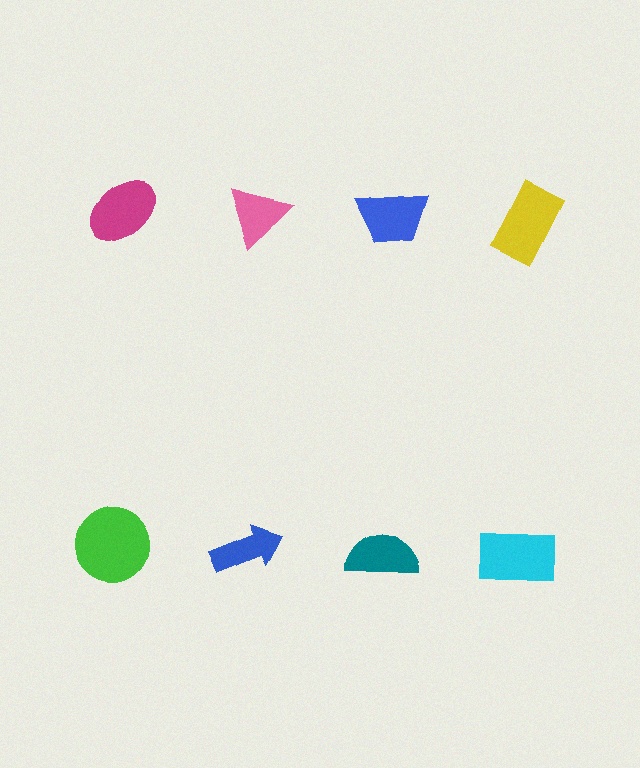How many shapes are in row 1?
4 shapes.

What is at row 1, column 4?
A yellow rectangle.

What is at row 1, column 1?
A magenta ellipse.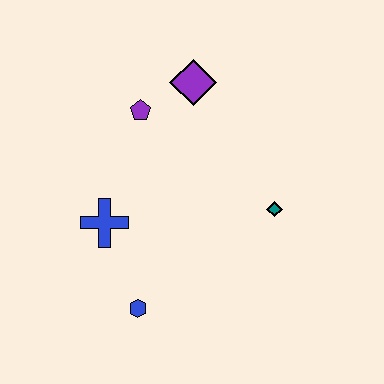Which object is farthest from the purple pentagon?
The blue hexagon is farthest from the purple pentagon.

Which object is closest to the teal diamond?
The purple diamond is closest to the teal diamond.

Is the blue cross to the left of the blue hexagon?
Yes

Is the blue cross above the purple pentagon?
No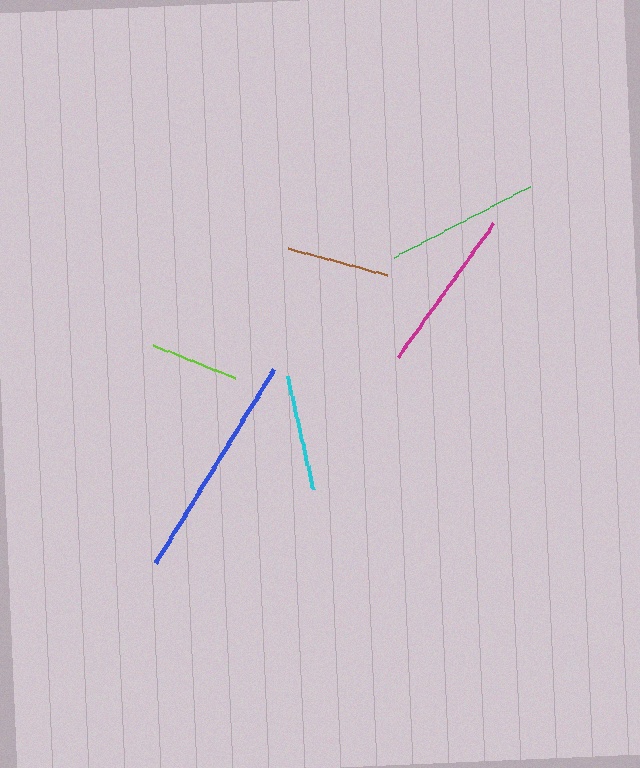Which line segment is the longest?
The blue line is the longest at approximately 228 pixels.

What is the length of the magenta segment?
The magenta segment is approximately 163 pixels long.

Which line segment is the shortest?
The lime line is the shortest at approximately 87 pixels.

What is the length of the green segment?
The green segment is approximately 153 pixels long.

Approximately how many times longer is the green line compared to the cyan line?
The green line is approximately 1.3 times the length of the cyan line.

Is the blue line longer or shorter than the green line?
The blue line is longer than the green line.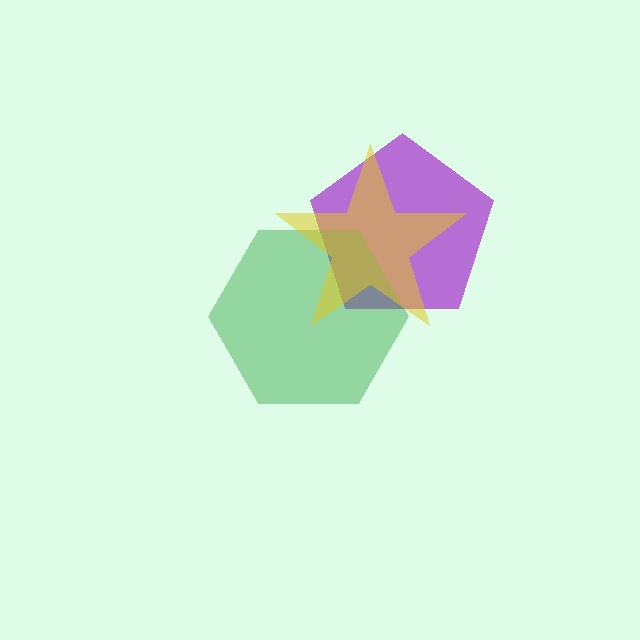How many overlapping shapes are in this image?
There are 3 overlapping shapes in the image.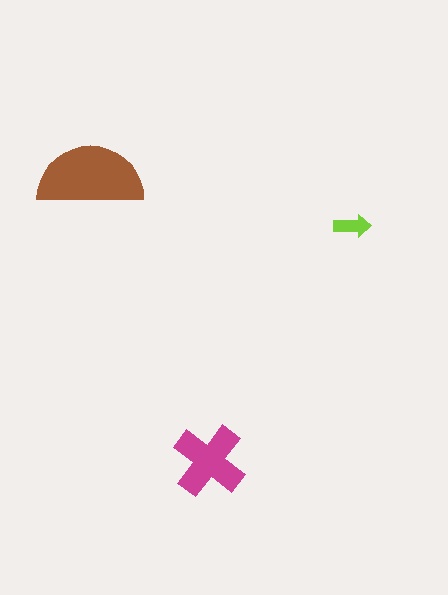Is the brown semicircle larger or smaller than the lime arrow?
Larger.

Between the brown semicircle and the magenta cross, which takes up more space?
The brown semicircle.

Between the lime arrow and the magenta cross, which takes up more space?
The magenta cross.